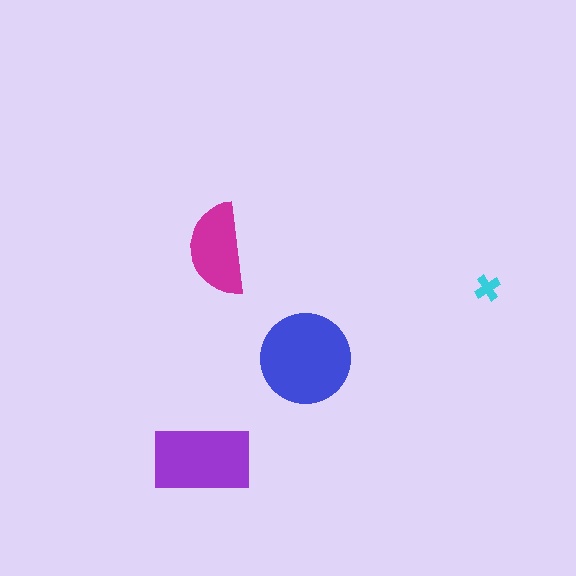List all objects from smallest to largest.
The cyan cross, the magenta semicircle, the purple rectangle, the blue circle.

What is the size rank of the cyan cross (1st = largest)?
4th.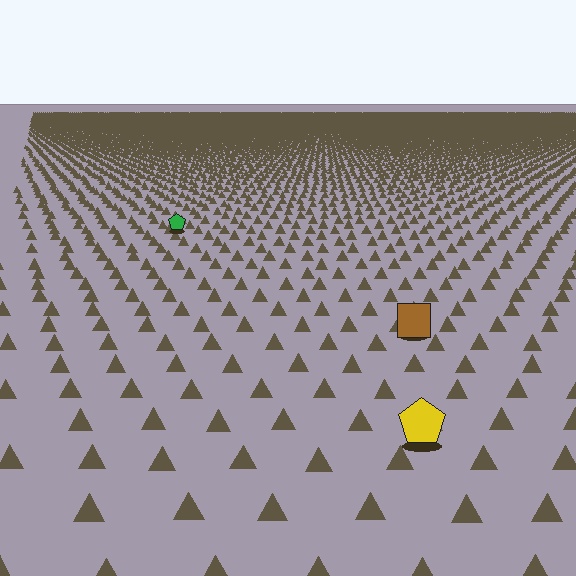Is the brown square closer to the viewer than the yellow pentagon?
No. The yellow pentagon is closer — you can tell from the texture gradient: the ground texture is coarser near it.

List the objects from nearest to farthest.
From nearest to farthest: the yellow pentagon, the brown square, the green pentagon.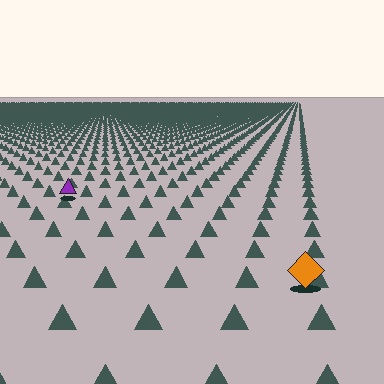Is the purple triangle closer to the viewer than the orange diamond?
No. The orange diamond is closer — you can tell from the texture gradient: the ground texture is coarser near it.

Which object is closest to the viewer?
The orange diamond is closest. The texture marks near it are larger and more spread out.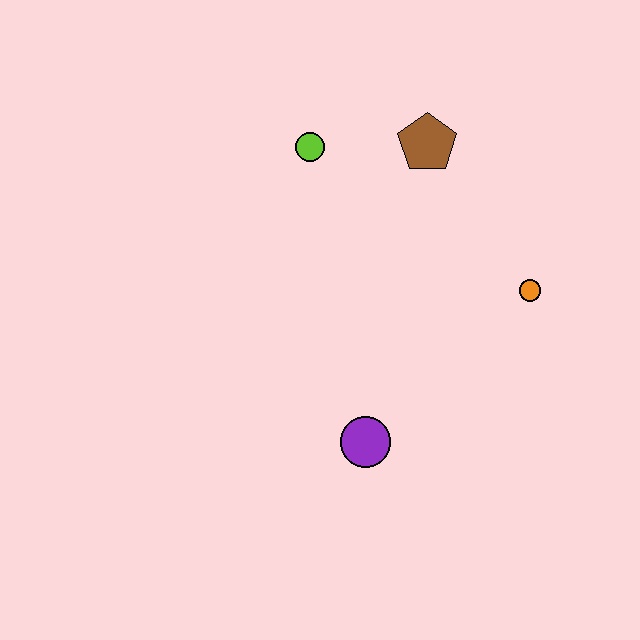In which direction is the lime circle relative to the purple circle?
The lime circle is above the purple circle.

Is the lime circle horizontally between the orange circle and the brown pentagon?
No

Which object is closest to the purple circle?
The orange circle is closest to the purple circle.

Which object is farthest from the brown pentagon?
The purple circle is farthest from the brown pentagon.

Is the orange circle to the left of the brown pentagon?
No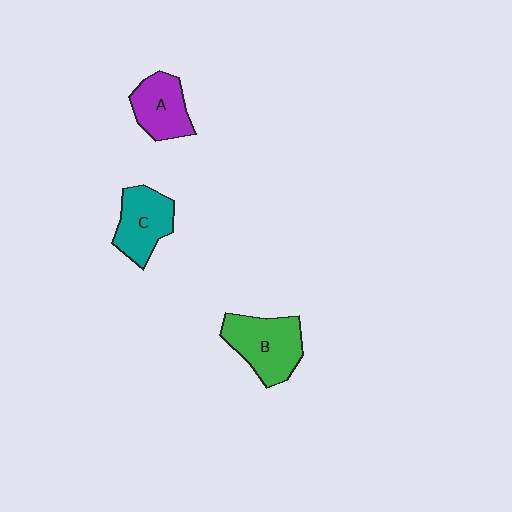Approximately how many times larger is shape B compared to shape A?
Approximately 1.3 times.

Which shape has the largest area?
Shape B (green).